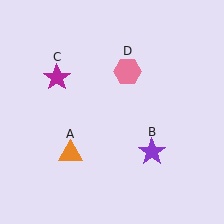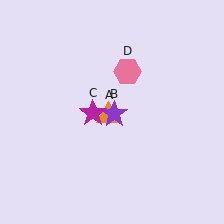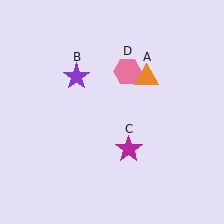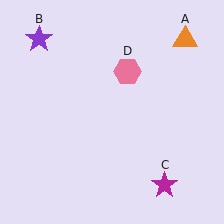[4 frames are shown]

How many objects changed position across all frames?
3 objects changed position: orange triangle (object A), purple star (object B), magenta star (object C).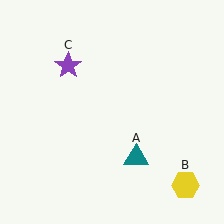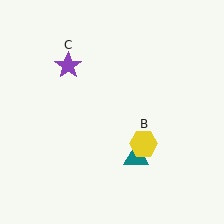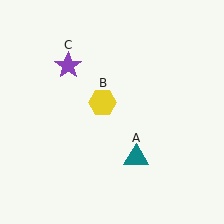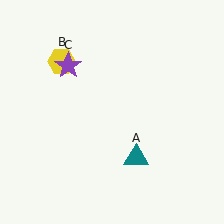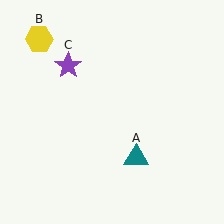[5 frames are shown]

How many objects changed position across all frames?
1 object changed position: yellow hexagon (object B).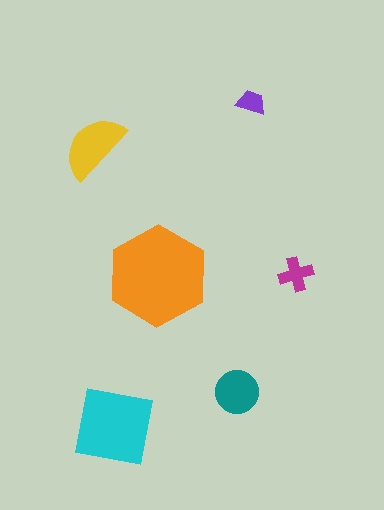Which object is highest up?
The purple trapezoid is topmost.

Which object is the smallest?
The purple trapezoid.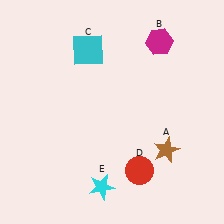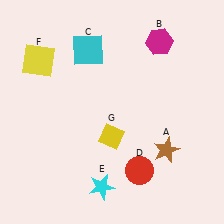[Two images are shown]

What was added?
A yellow square (F), a yellow diamond (G) were added in Image 2.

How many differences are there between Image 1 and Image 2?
There are 2 differences between the two images.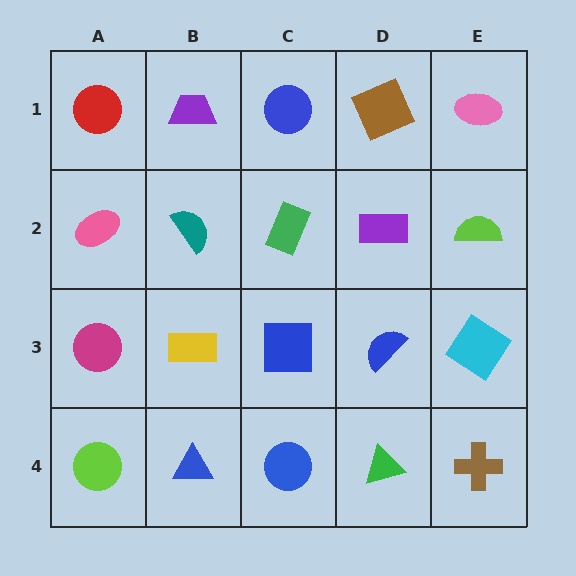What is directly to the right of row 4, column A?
A blue triangle.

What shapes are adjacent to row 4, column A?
A magenta circle (row 3, column A), a blue triangle (row 4, column B).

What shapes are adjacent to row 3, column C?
A green rectangle (row 2, column C), a blue circle (row 4, column C), a yellow rectangle (row 3, column B), a blue semicircle (row 3, column D).